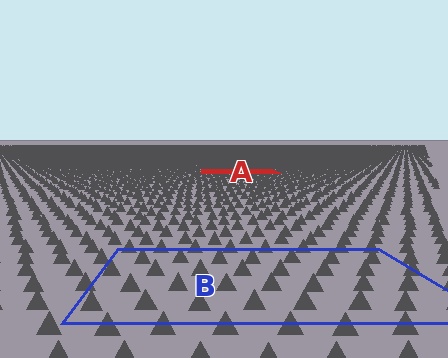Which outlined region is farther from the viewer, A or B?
Region A is farther from the viewer — the texture elements inside it appear smaller and more densely packed.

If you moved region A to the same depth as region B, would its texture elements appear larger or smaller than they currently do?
They would appear larger. At a closer depth, the same texture elements are projected at a bigger on-screen size.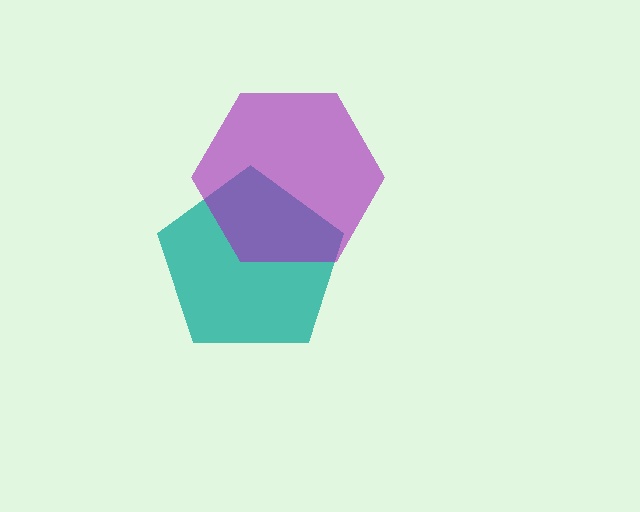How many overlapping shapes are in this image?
There are 2 overlapping shapes in the image.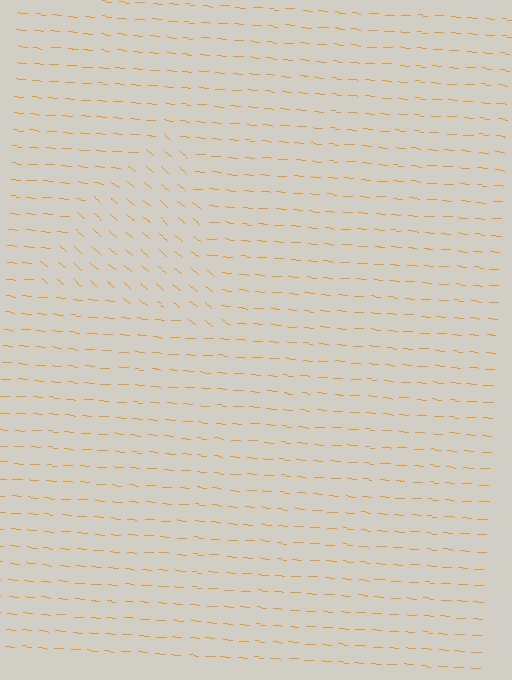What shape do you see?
I see a triangle.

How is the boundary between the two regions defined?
The boundary is defined purely by a change in line orientation (approximately 34 degrees difference). All lines are the same color and thickness.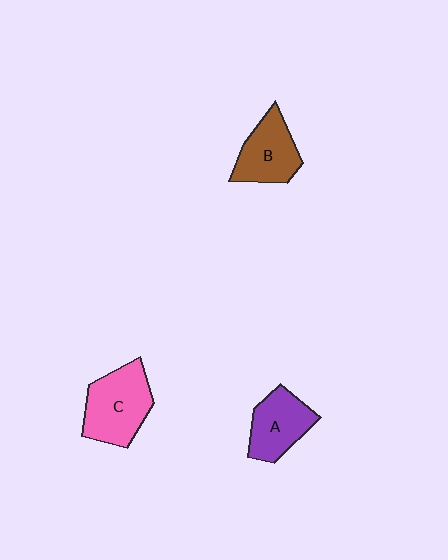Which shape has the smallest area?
Shape A (purple).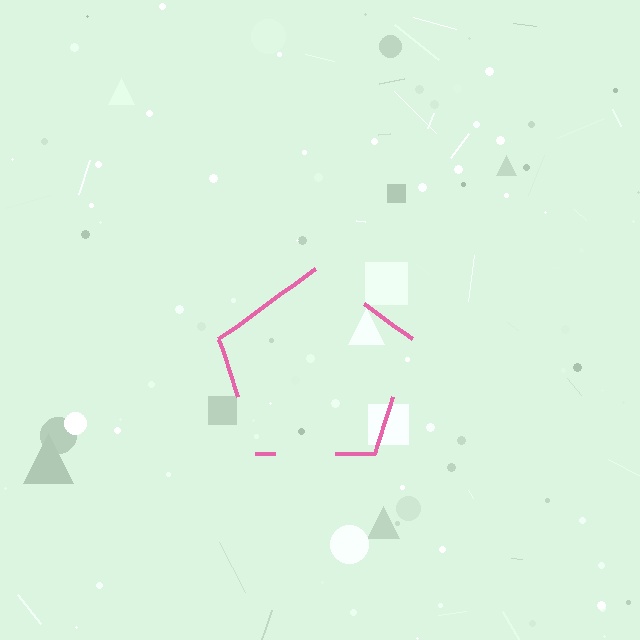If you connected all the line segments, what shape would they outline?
They would outline a pentagon.